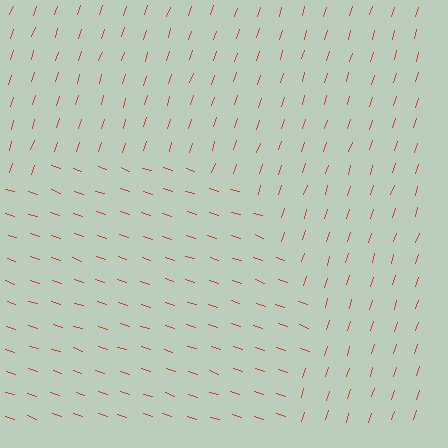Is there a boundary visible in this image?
Yes, there is a texture boundary formed by a change in line orientation.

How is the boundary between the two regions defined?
The boundary is defined purely by a change in line orientation (approximately 89 degrees difference). All lines are the same color and thickness.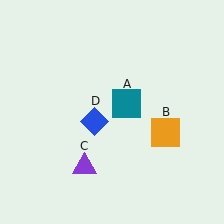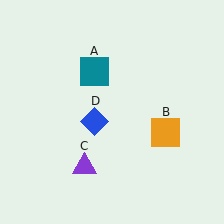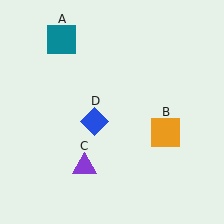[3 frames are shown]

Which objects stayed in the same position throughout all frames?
Orange square (object B) and purple triangle (object C) and blue diamond (object D) remained stationary.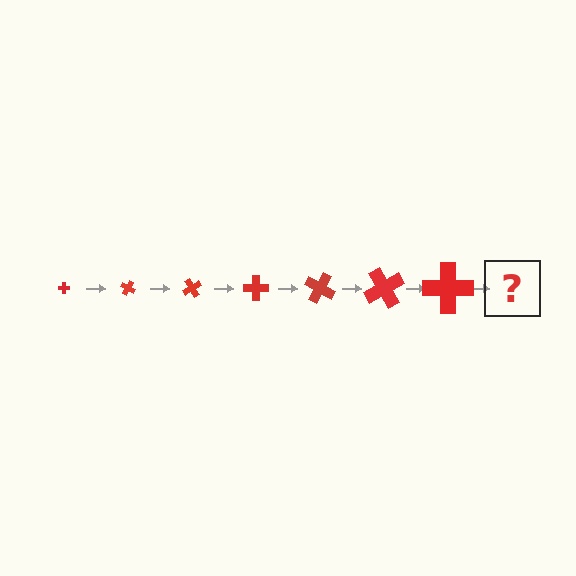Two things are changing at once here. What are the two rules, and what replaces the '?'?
The two rules are that the cross grows larger each step and it rotates 30 degrees each step. The '?' should be a cross, larger than the previous one and rotated 210 degrees from the start.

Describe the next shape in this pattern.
It should be a cross, larger than the previous one and rotated 210 degrees from the start.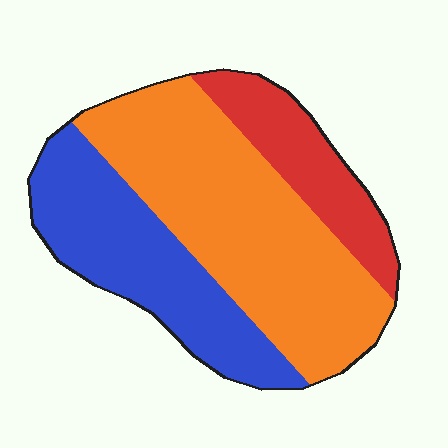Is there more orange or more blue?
Orange.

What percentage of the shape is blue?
Blue covers about 30% of the shape.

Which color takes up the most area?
Orange, at roughly 50%.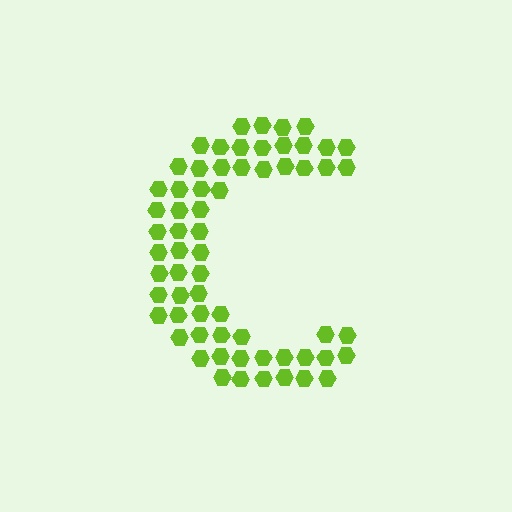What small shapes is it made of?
It is made of small hexagons.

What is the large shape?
The large shape is the letter C.